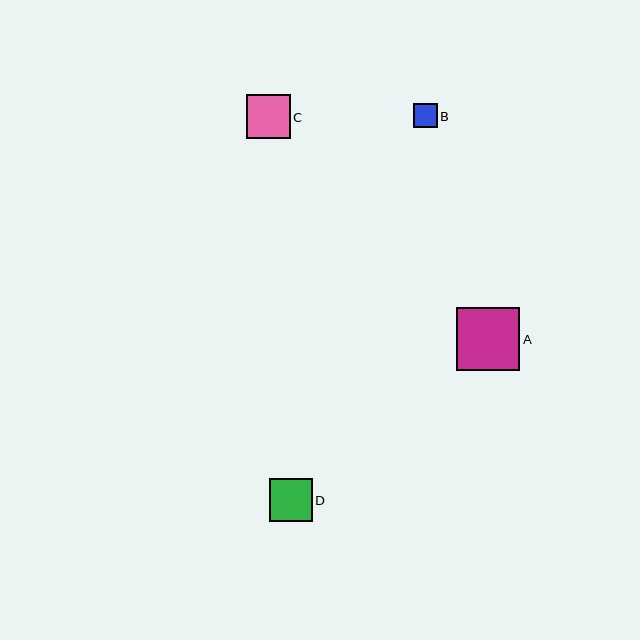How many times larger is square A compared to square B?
Square A is approximately 2.6 times the size of square B.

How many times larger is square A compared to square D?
Square A is approximately 1.5 times the size of square D.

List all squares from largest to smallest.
From largest to smallest: A, C, D, B.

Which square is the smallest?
Square B is the smallest with a size of approximately 24 pixels.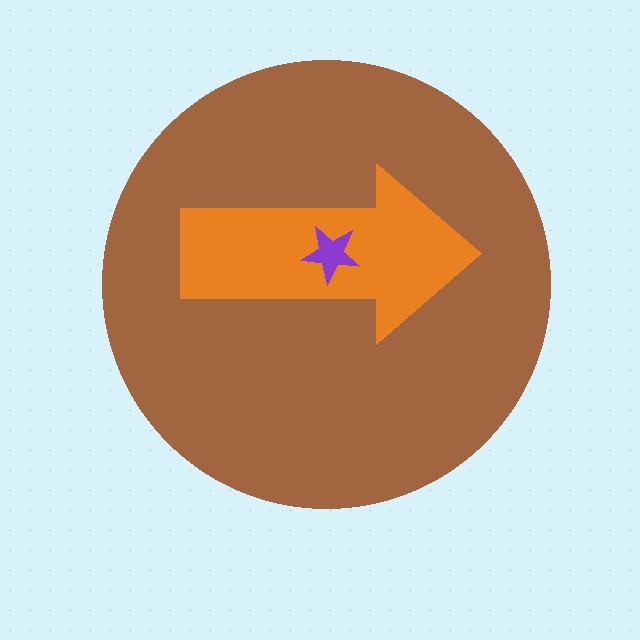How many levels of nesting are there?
3.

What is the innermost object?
The purple star.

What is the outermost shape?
The brown circle.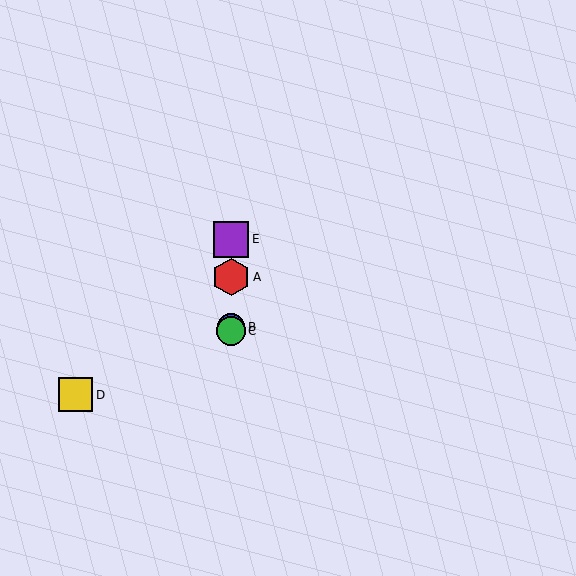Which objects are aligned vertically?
Objects A, B, C, E are aligned vertically.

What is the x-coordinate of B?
Object B is at x≈231.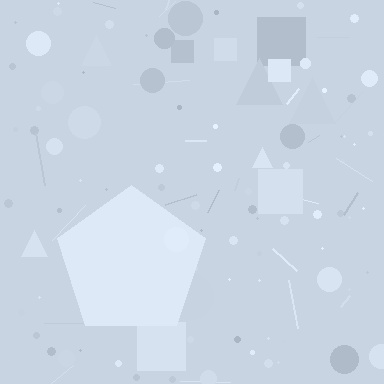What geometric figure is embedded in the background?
A pentagon is embedded in the background.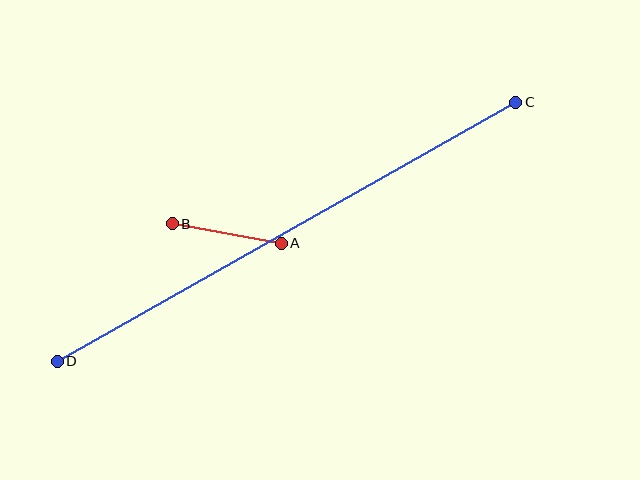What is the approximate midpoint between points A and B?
The midpoint is at approximately (227, 233) pixels.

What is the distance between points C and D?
The distance is approximately 527 pixels.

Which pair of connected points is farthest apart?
Points C and D are farthest apart.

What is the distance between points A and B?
The distance is approximately 111 pixels.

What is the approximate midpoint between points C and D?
The midpoint is at approximately (287, 232) pixels.